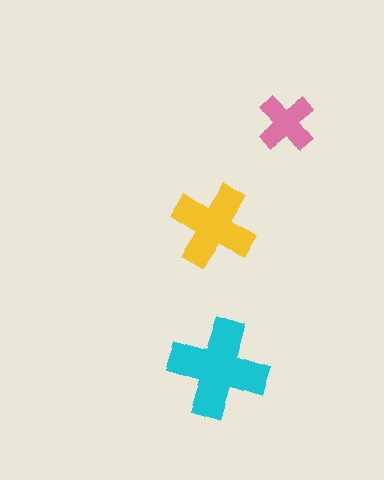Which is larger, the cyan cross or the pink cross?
The cyan one.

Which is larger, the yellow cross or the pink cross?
The yellow one.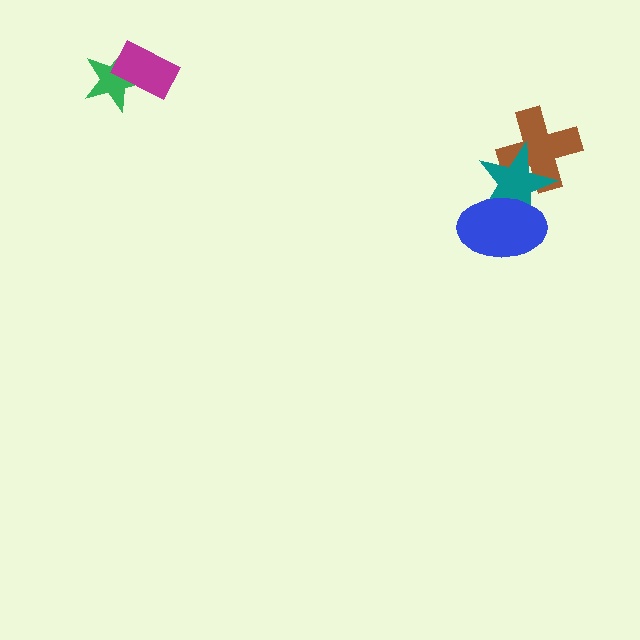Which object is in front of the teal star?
The blue ellipse is in front of the teal star.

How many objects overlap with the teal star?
2 objects overlap with the teal star.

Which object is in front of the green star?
The magenta rectangle is in front of the green star.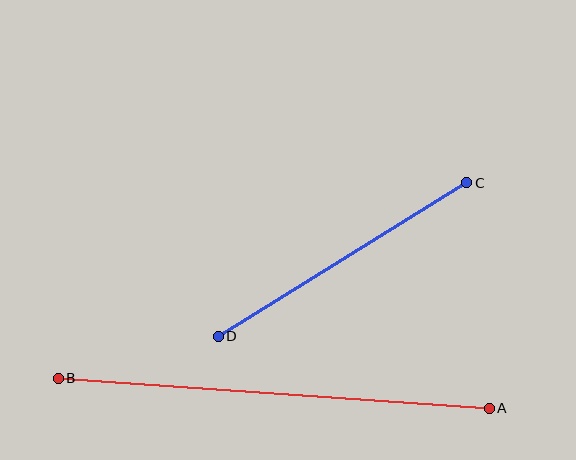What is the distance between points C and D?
The distance is approximately 292 pixels.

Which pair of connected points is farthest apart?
Points A and B are farthest apart.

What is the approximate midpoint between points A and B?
The midpoint is at approximately (274, 393) pixels.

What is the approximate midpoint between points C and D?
The midpoint is at approximately (343, 259) pixels.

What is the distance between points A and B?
The distance is approximately 432 pixels.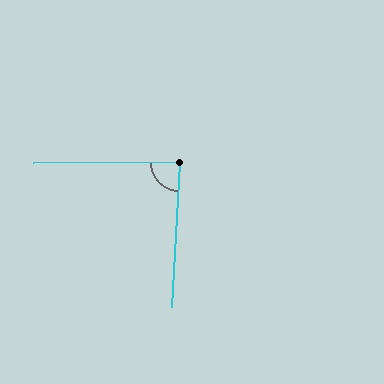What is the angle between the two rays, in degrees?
Approximately 86 degrees.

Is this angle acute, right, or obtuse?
It is approximately a right angle.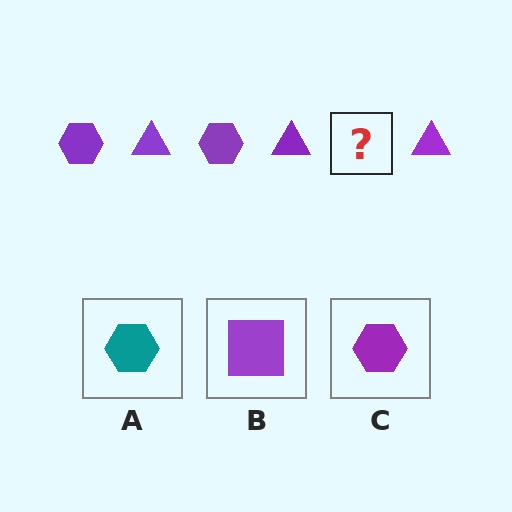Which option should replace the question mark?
Option C.